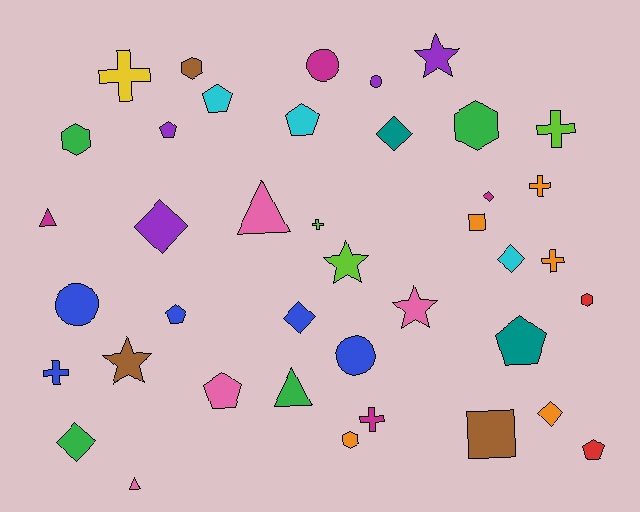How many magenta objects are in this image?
There are 4 magenta objects.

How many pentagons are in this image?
There are 7 pentagons.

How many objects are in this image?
There are 40 objects.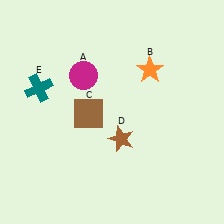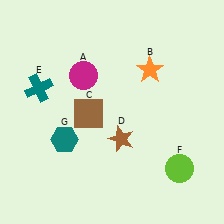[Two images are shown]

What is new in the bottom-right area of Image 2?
A lime circle (F) was added in the bottom-right area of Image 2.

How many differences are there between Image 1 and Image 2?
There are 2 differences between the two images.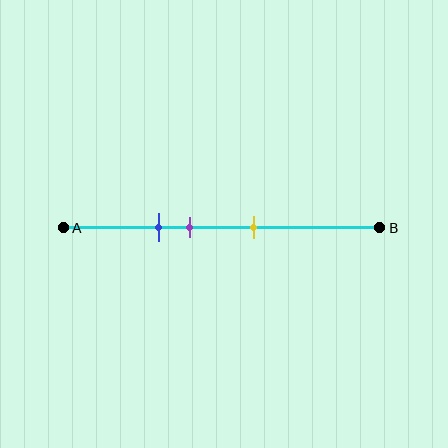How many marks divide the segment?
There are 3 marks dividing the segment.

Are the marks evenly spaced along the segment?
Yes, the marks are approximately evenly spaced.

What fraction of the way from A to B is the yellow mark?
The yellow mark is approximately 60% (0.6) of the way from A to B.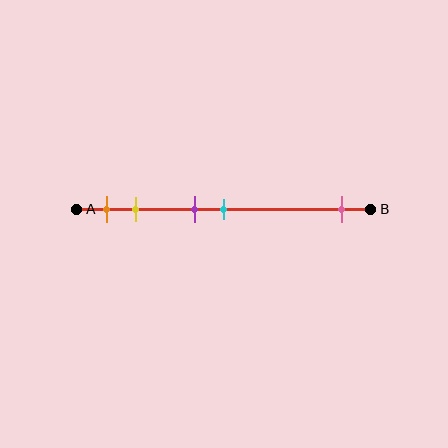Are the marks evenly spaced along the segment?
No, the marks are not evenly spaced.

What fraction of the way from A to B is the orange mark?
The orange mark is approximately 10% (0.1) of the way from A to B.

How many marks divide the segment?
There are 5 marks dividing the segment.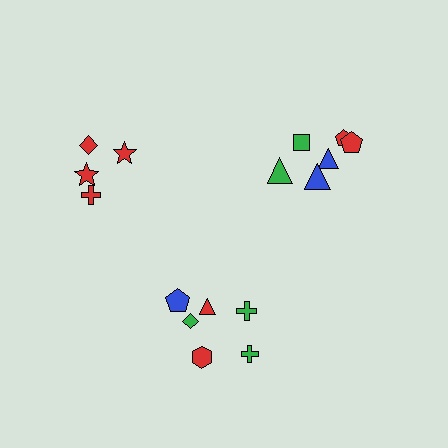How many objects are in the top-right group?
There are 6 objects.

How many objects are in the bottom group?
There are 6 objects.